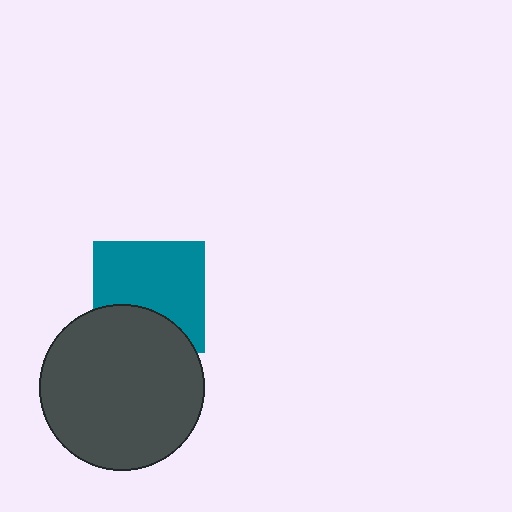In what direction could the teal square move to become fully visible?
The teal square could move up. That would shift it out from behind the dark gray circle entirely.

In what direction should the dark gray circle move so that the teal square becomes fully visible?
The dark gray circle should move down. That is the shortest direction to clear the overlap and leave the teal square fully visible.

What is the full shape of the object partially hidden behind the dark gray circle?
The partially hidden object is a teal square.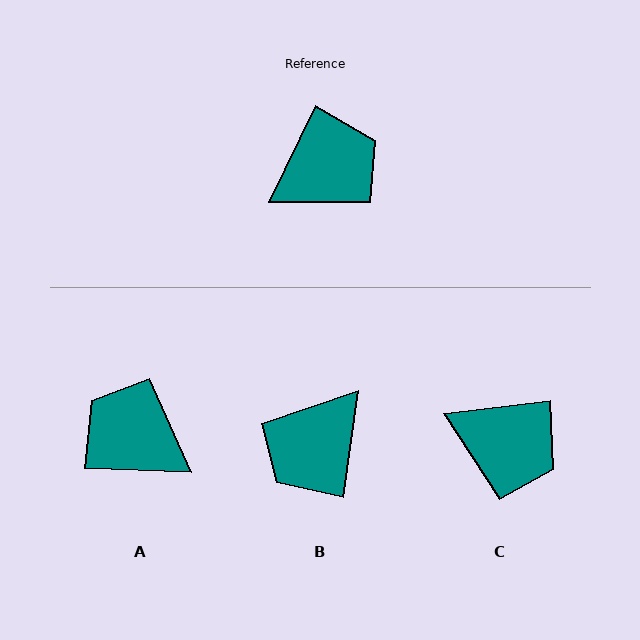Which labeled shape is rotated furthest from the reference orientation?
B, about 162 degrees away.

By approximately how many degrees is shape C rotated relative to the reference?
Approximately 57 degrees clockwise.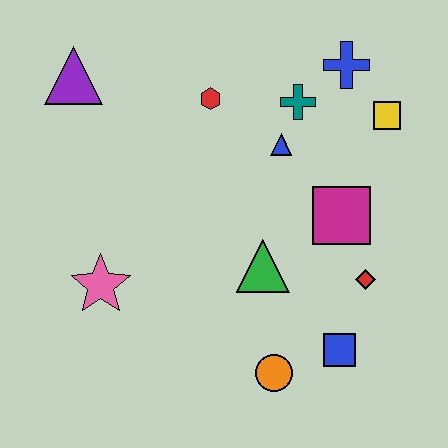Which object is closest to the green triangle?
The magenta square is closest to the green triangle.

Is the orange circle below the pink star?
Yes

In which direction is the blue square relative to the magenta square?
The blue square is below the magenta square.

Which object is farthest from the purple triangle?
The blue square is farthest from the purple triangle.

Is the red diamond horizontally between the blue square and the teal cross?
No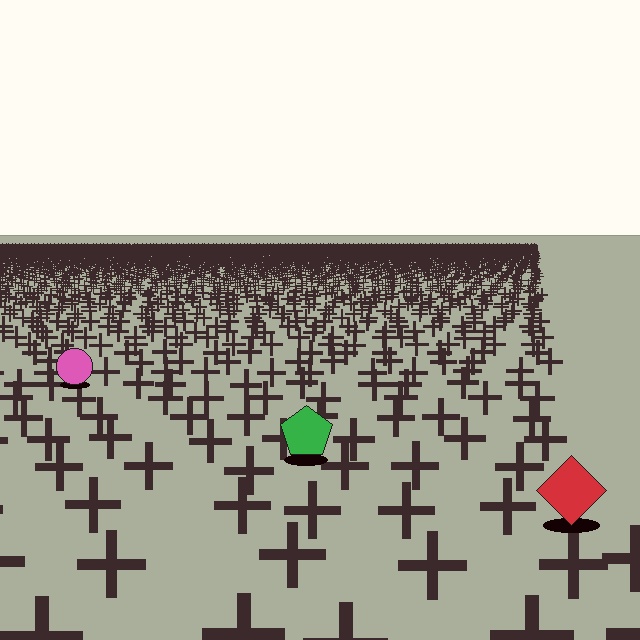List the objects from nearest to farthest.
From nearest to farthest: the red diamond, the green pentagon, the pink circle.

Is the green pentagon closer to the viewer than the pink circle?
Yes. The green pentagon is closer — you can tell from the texture gradient: the ground texture is coarser near it.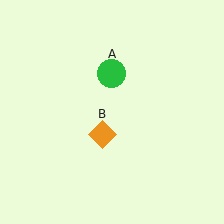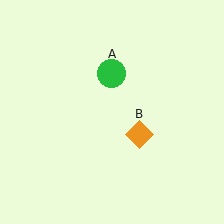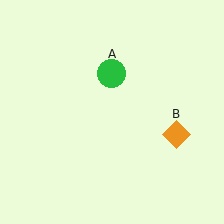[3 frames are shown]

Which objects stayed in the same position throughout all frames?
Green circle (object A) remained stationary.